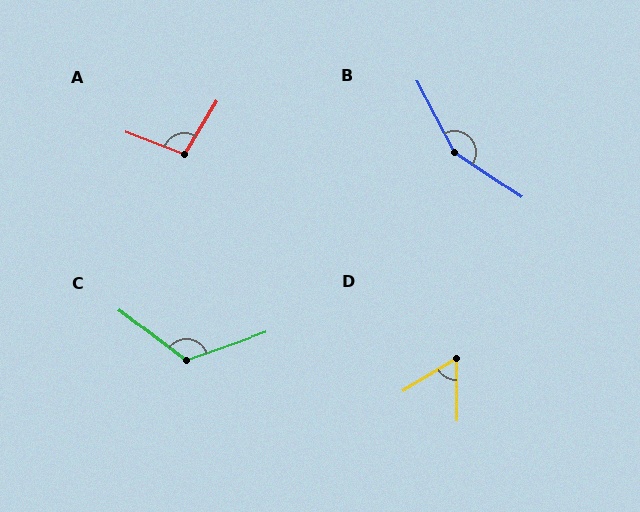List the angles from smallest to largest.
D (58°), A (100°), C (124°), B (151°).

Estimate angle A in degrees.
Approximately 100 degrees.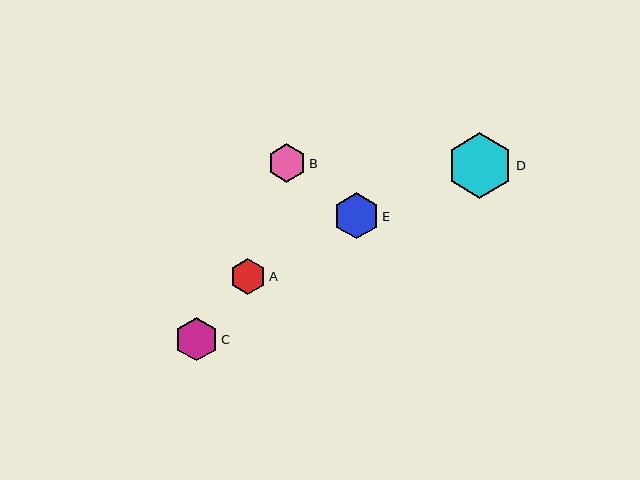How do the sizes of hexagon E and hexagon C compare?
Hexagon E and hexagon C are approximately the same size.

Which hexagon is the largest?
Hexagon D is the largest with a size of approximately 65 pixels.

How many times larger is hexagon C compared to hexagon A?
Hexagon C is approximately 1.2 times the size of hexagon A.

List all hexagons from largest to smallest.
From largest to smallest: D, E, C, B, A.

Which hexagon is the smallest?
Hexagon A is the smallest with a size of approximately 36 pixels.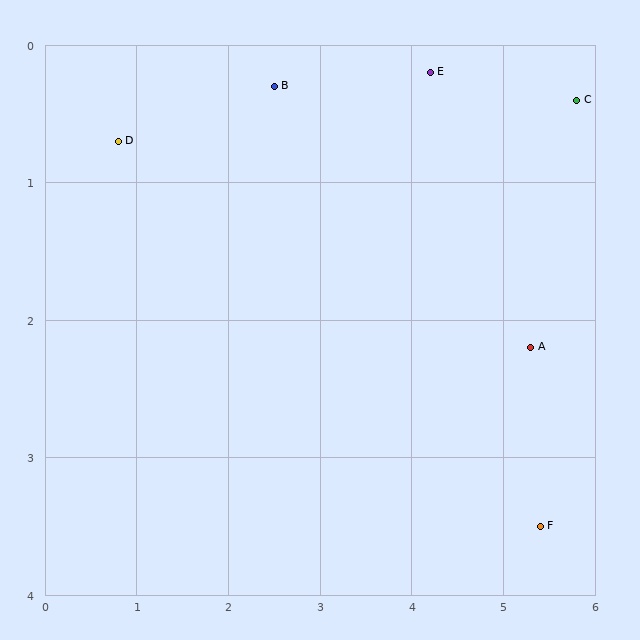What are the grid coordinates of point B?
Point B is at approximately (2.5, 0.3).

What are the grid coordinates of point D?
Point D is at approximately (0.8, 0.7).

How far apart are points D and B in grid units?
Points D and B are about 1.7 grid units apart.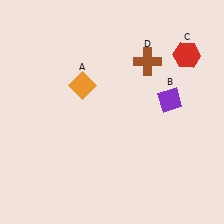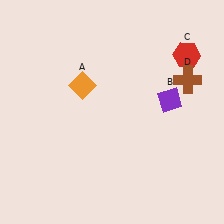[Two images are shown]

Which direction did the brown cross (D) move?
The brown cross (D) moved right.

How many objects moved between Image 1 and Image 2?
1 object moved between the two images.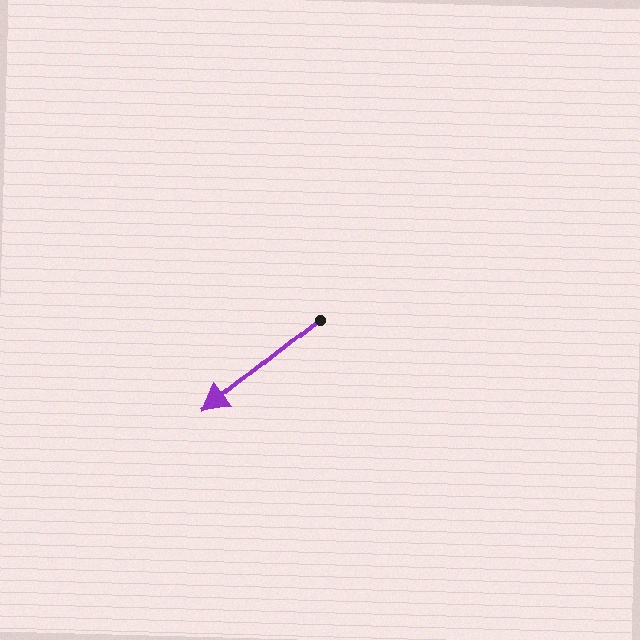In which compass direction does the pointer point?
Southwest.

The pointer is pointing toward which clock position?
Roughly 8 o'clock.